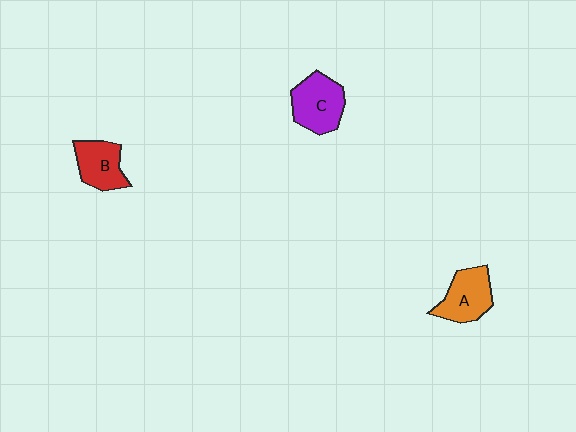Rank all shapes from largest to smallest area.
From largest to smallest: C (purple), A (orange), B (red).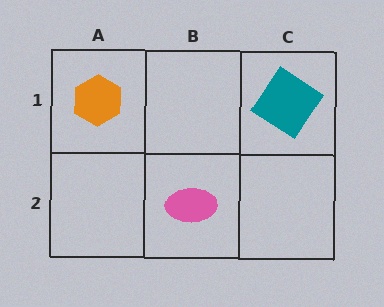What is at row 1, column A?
An orange hexagon.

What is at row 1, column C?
A teal diamond.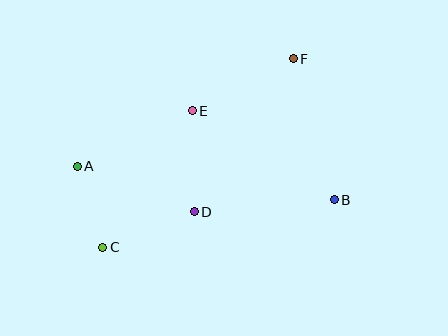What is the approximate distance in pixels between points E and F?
The distance between E and F is approximately 114 pixels.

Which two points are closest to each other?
Points A and C are closest to each other.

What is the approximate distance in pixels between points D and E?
The distance between D and E is approximately 101 pixels.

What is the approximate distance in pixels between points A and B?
The distance between A and B is approximately 259 pixels.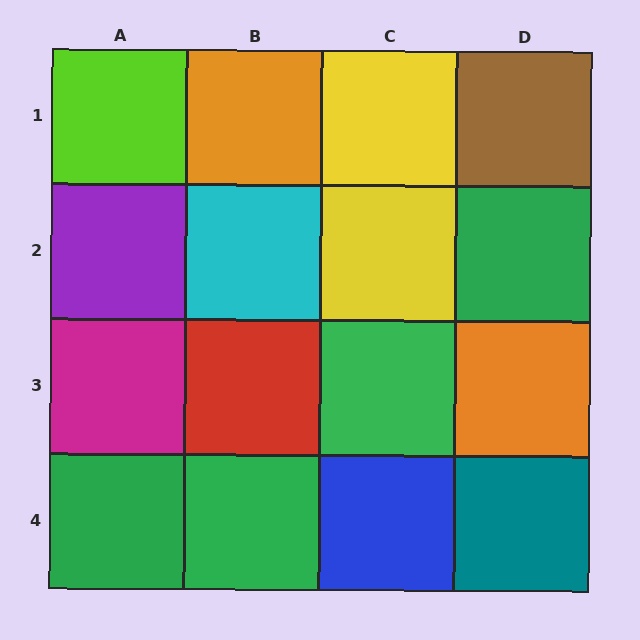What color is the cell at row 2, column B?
Cyan.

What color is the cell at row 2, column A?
Purple.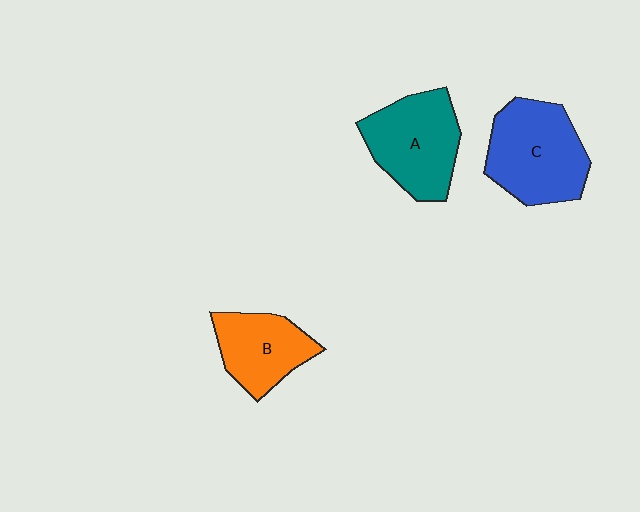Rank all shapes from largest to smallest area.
From largest to smallest: C (blue), A (teal), B (orange).